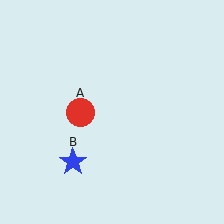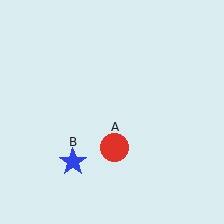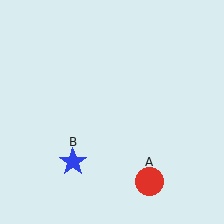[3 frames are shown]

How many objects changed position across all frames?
1 object changed position: red circle (object A).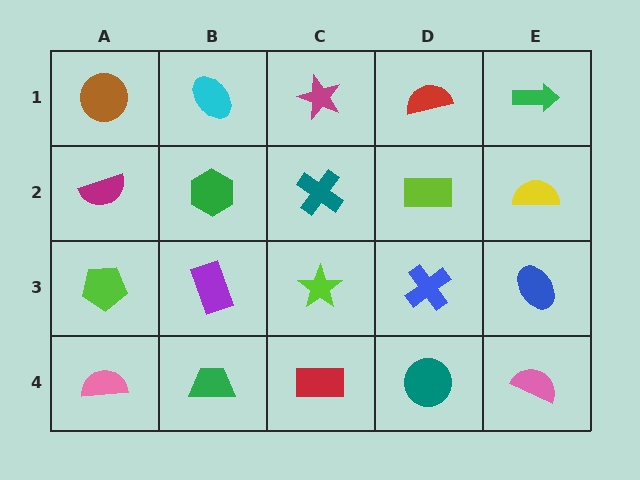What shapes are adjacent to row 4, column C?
A lime star (row 3, column C), a green trapezoid (row 4, column B), a teal circle (row 4, column D).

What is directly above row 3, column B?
A green hexagon.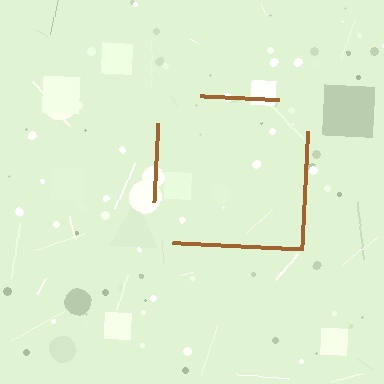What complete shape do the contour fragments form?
The contour fragments form a square.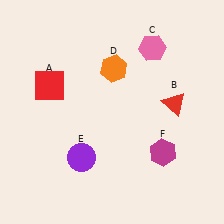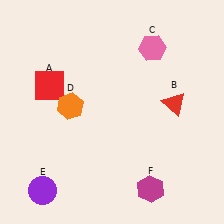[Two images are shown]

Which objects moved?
The objects that moved are: the orange hexagon (D), the purple circle (E), the magenta hexagon (F).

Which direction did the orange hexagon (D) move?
The orange hexagon (D) moved left.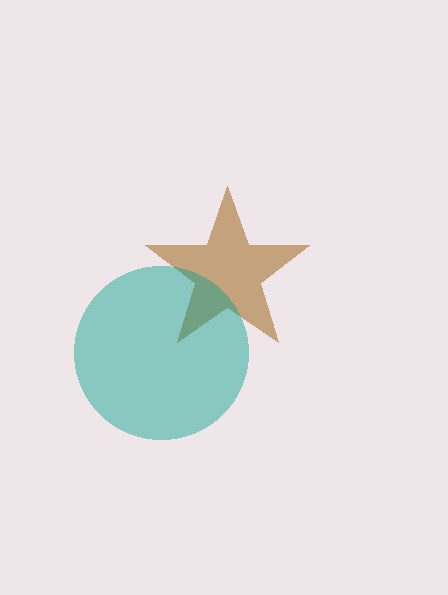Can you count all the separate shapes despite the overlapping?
Yes, there are 2 separate shapes.